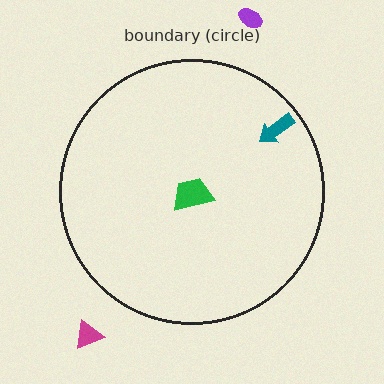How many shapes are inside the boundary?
2 inside, 2 outside.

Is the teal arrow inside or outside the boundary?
Inside.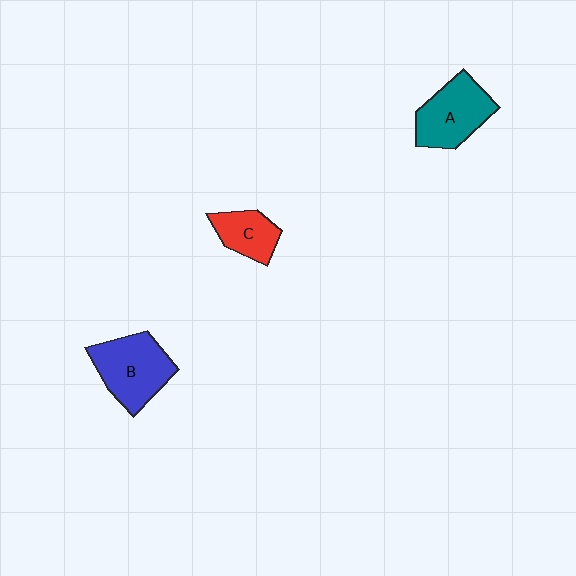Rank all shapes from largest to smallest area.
From largest to smallest: B (blue), A (teal), C (red).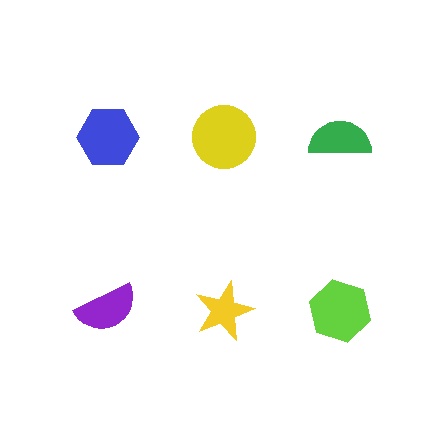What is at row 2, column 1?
A purple semicircle.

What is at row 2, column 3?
A lime hexagon.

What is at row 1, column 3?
A green semicircle.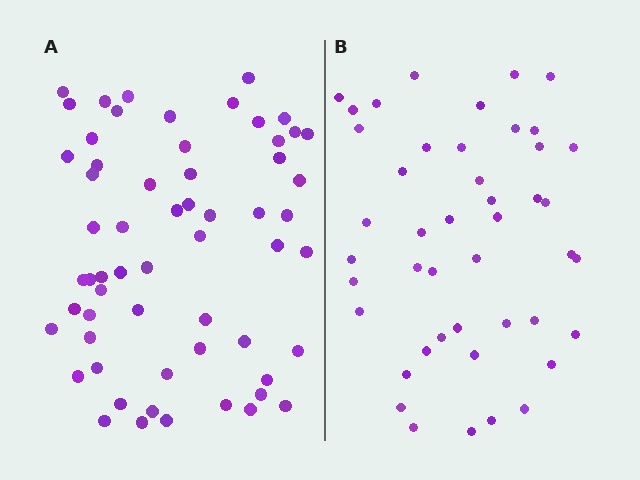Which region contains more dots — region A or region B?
Region A (the left region) has more dots.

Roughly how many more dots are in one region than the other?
Region A has approximately 15 more dots than region B.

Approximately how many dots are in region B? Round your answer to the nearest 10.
About 40 dots. (The exact count is 45, which rounds to 40.)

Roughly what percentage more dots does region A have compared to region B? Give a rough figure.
About 35% more.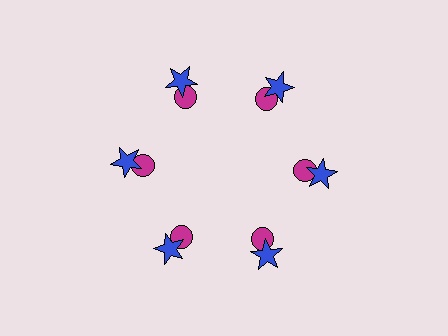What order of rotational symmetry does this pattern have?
This pattern has 6-fold rotational symmetry.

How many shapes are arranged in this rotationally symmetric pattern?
There are 12 shapes, arranged in 6 groups of 2.